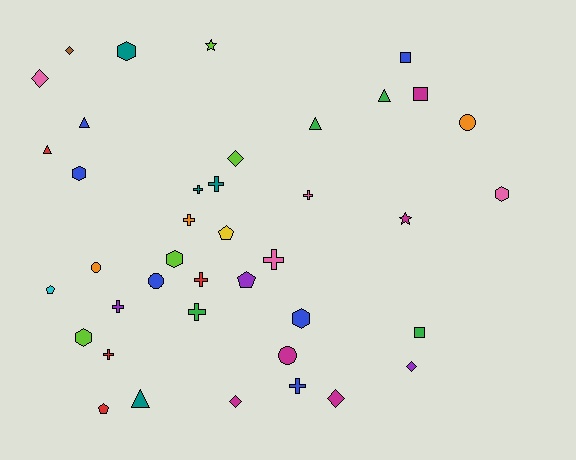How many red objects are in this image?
There are 4 red objects.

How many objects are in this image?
There are 40 objects.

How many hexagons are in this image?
There are 6 hexagons.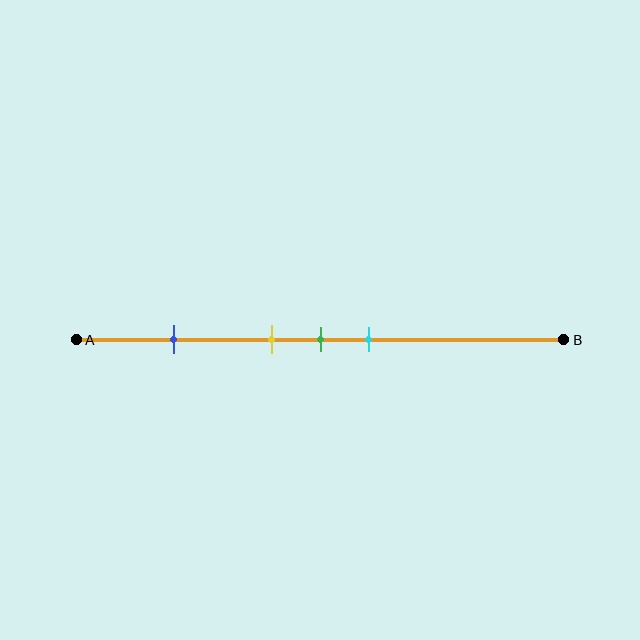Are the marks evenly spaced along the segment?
No, the marks are not evenly spaced.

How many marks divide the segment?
There are 4 marks dividing the segment.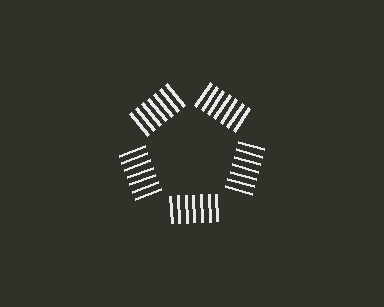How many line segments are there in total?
35 — 7 along each of the 5 edges.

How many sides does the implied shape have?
5 sides — the line-ends trace a pentagon.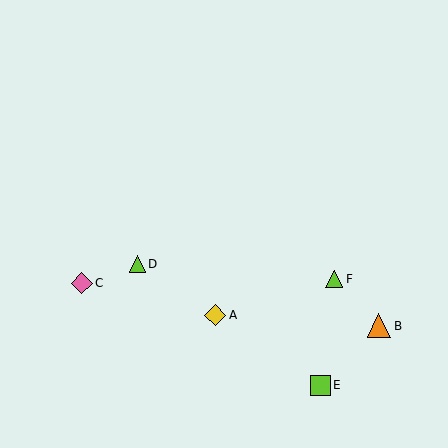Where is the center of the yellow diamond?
The center of the yellow diamond is at (215, 315).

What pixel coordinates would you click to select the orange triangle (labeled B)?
Click at (379, 326) to select the orange triangle B.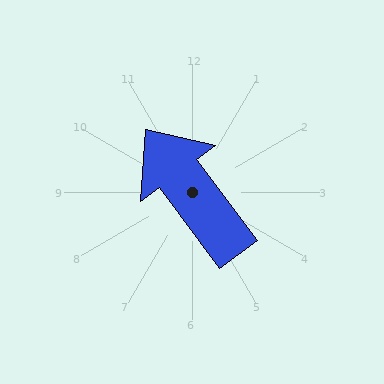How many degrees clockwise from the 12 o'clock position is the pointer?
Approximately 323 degrees.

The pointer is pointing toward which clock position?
Roughly 11 o'clock.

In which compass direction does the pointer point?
Northwest.